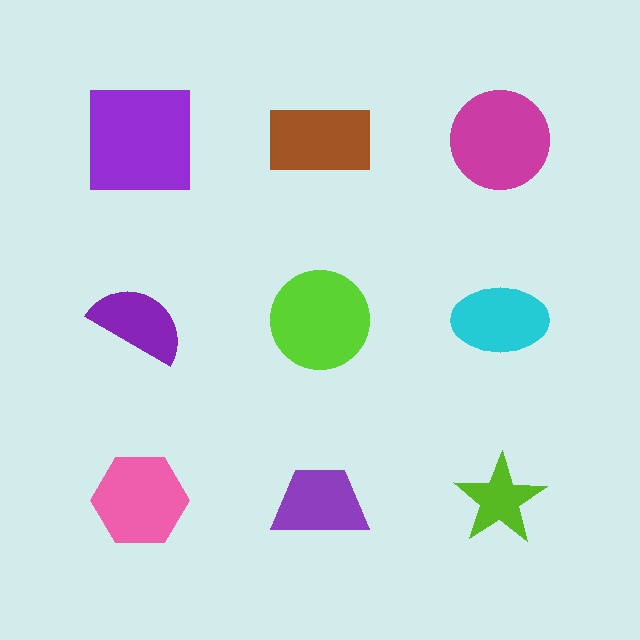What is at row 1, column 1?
A purple square.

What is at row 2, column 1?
A purple semicircle.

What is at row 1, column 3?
A magenta circle.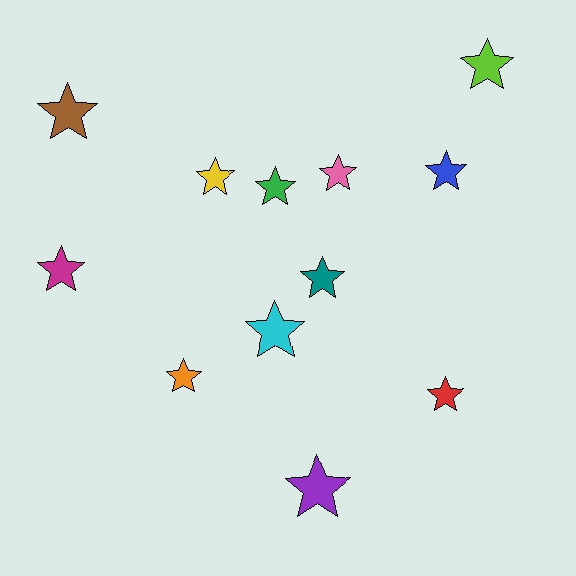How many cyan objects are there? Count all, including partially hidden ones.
There is 1 cyan object.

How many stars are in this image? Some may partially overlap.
There are 12 stars.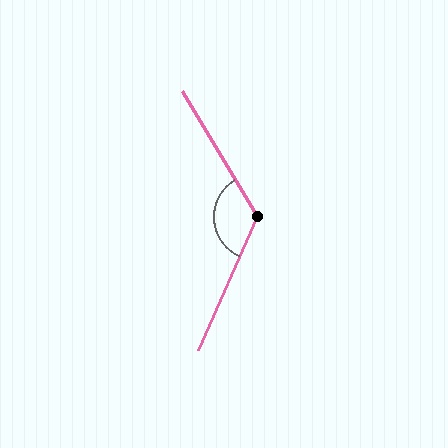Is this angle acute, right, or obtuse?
It is obtuse.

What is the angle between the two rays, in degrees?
Approximately 125 degrees.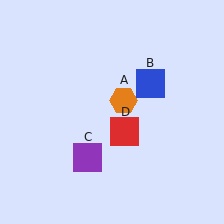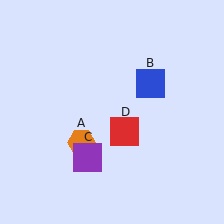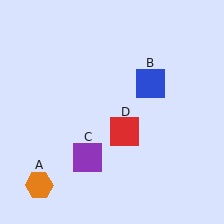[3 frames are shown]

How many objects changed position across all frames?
1 object changed position: orange hexagon (object A).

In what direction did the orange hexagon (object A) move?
The orange hexagon (object A) moved down and to the left.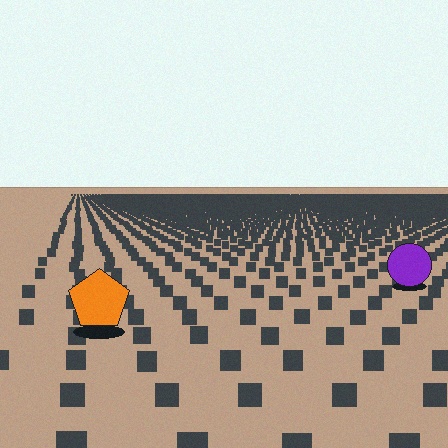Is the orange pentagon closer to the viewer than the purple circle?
Yes. The orange pentagon is closer — you can tell from the texture gradient: the ground texture is coarser near it.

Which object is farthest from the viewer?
The purple circle is farthest from the viewer. It appears smaller and the ground texture around it is denser.